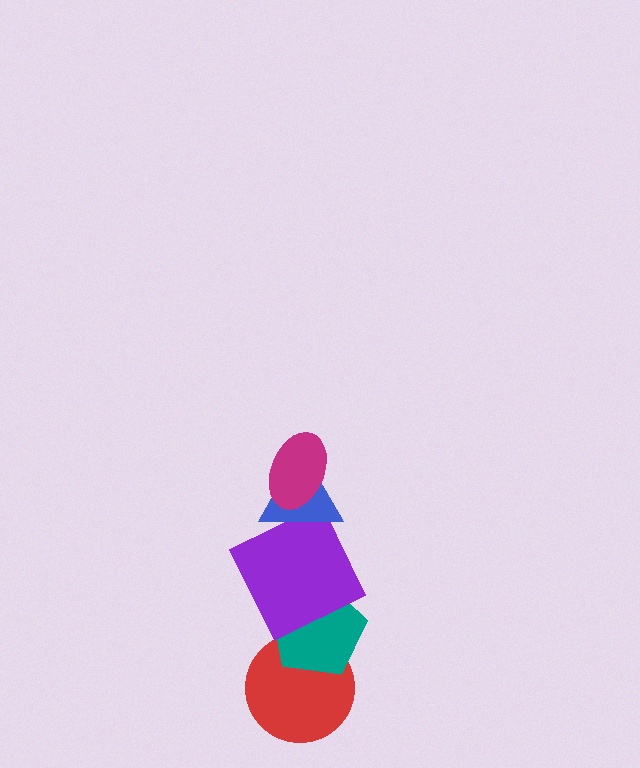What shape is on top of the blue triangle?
The magenta ellipse is on top of the blue triangle.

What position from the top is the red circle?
The red circle is 5th from the top.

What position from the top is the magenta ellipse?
The magenta ellipse is 1st from the top.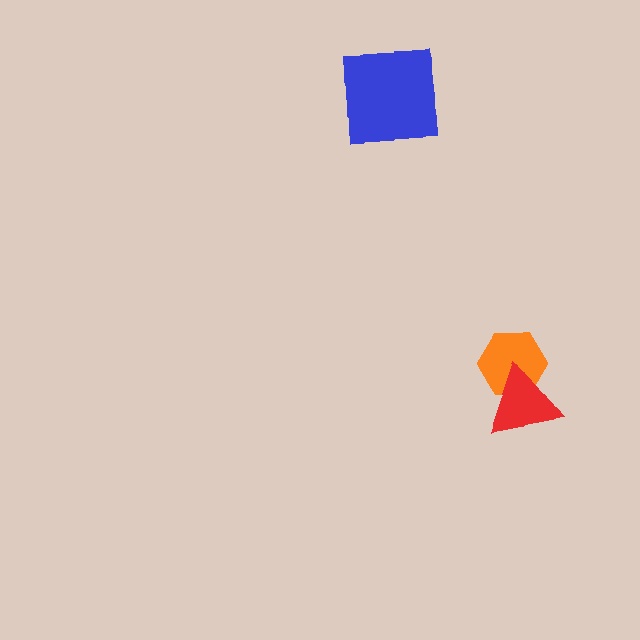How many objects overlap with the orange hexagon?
1 object overlaps with the orange hexagon.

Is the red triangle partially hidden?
No, no other shape covers it.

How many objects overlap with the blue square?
0 objects overlap with the blue square.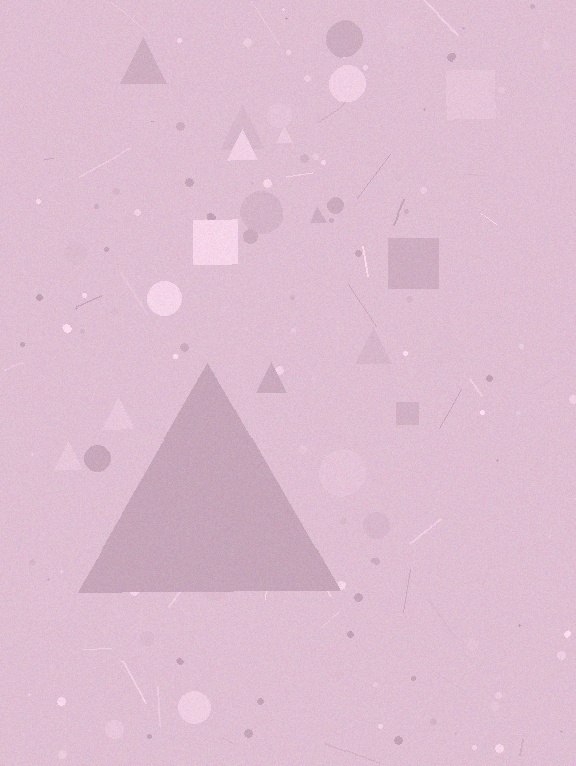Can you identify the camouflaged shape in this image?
The camouflaged shape is a triangle.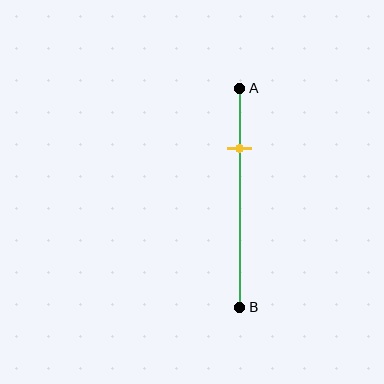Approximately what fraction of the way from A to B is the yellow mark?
The yellow mark is approximately 30% of the way from A to B.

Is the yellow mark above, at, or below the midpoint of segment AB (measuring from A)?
The yellow mark is above the midpoint of segment AB.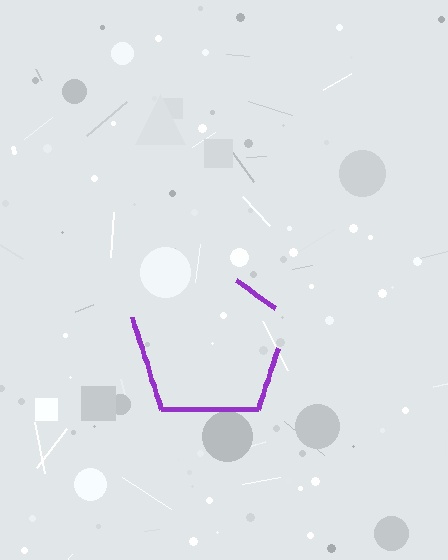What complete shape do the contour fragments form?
The contour fragments form a pentagon.